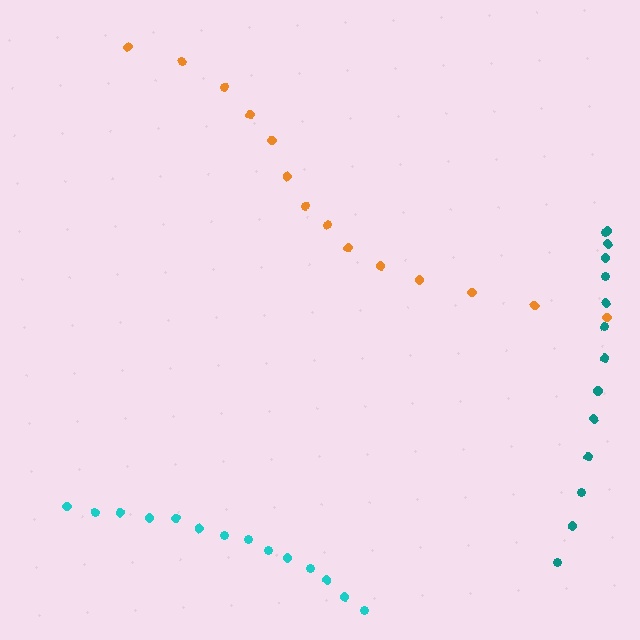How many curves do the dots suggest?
There are 3 distinct paths.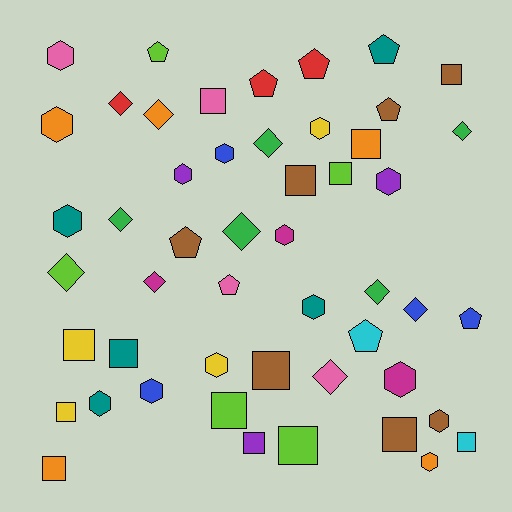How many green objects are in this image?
There are 5 green objects.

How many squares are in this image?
There are 15 squares.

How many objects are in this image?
There are 50 objects.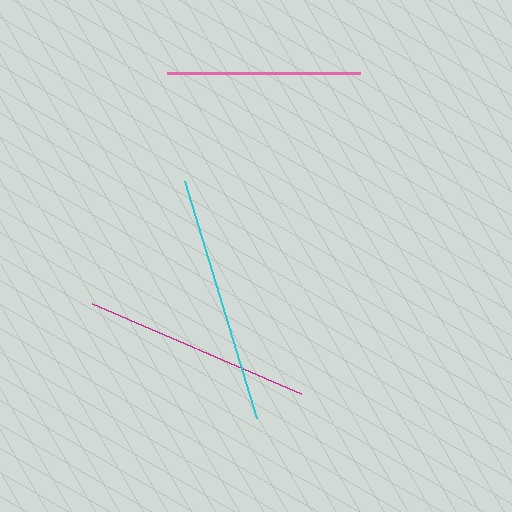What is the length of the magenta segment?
The magenta segment is approximately 227 pixels long.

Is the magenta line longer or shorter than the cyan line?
The cyan line is longer than the magenta line.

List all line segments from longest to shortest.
From longest to shortest: cyan, magenta, pink.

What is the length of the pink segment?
The pink segment is approximately 192 pixels long.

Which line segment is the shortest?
The pink line is the shortest at approximately 192 pixels.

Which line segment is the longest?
The cyan line is the longest at approximately 248 pixels.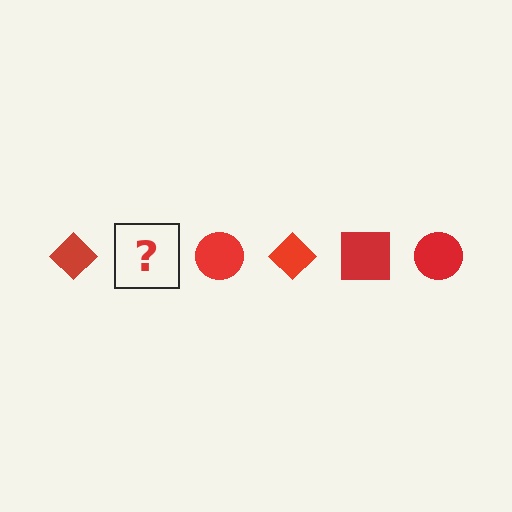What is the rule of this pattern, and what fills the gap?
The rule is that the pattern cycles through diamond, square, circle shapes in red. The gap should be filled with a red square.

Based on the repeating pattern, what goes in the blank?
The blank should be a red square.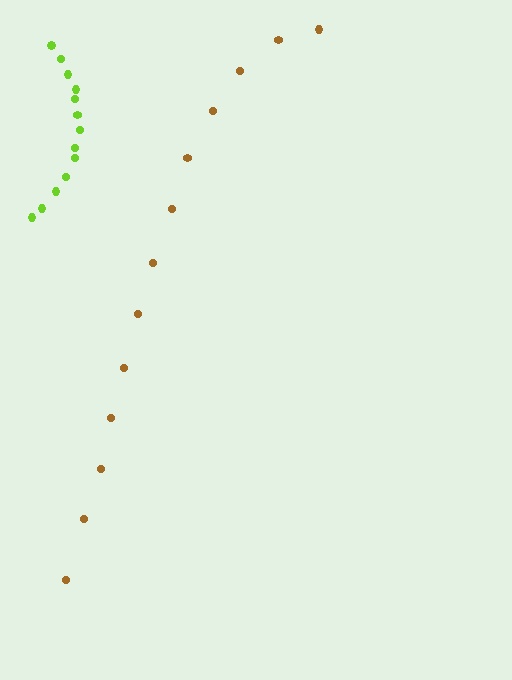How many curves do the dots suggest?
There are 2 distinct paths.